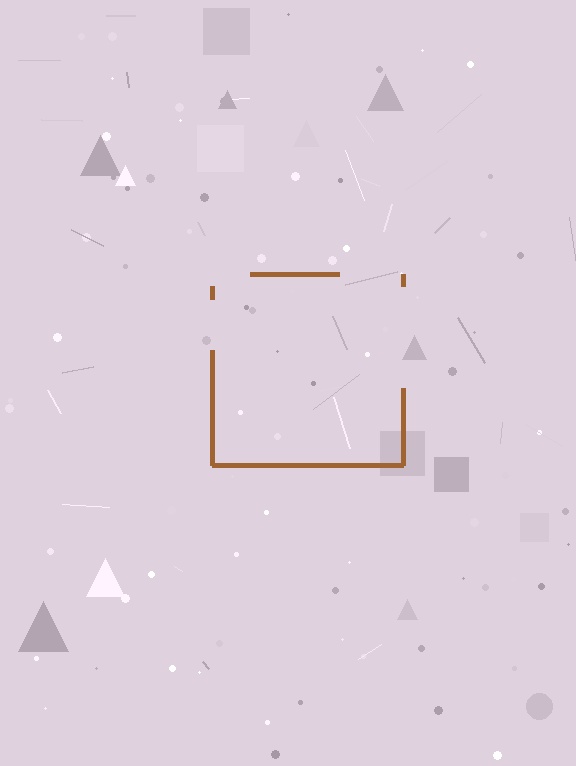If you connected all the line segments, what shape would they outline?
They would outline a square.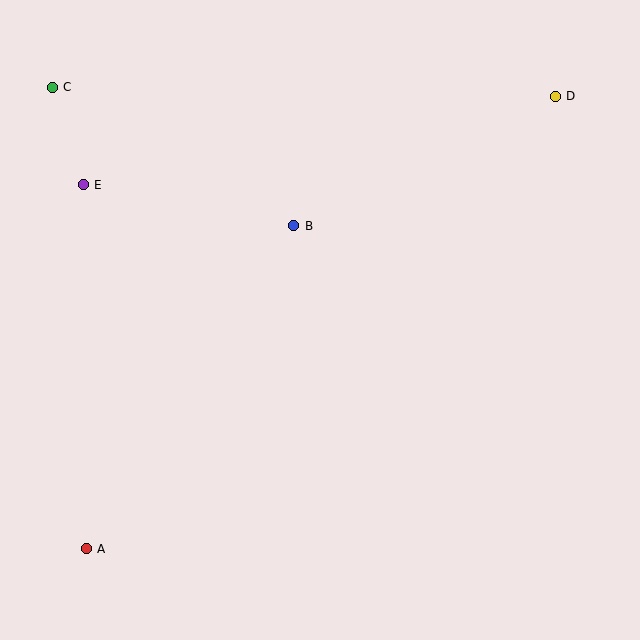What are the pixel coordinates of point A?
Point A is at (86, 549).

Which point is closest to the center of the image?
Point B at (294, 226) is closest to the center.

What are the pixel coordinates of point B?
Point B is at (294, 226).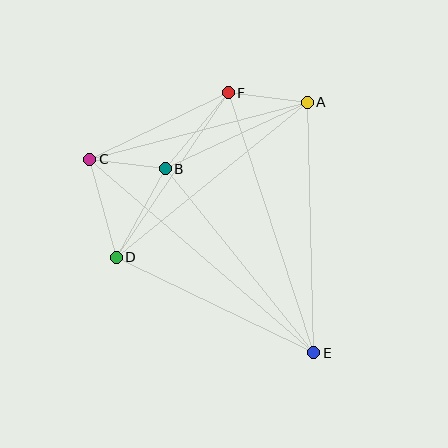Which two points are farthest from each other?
Points C and E are farthest from each other.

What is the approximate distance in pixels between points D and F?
The distance between D and F is approximately 199 pixels.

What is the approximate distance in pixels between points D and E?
The distance between D and E is approximately 219 pixels.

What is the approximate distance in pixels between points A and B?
The distance between A and B is approximately 157 pixels.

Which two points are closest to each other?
Points B and C are closest to each other.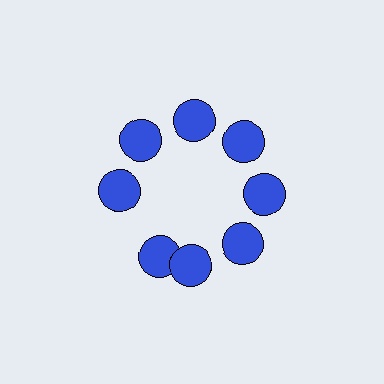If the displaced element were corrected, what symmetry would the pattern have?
It would have 8-fold rotational symmetry — the pattern would map onto itself every 45 degrees.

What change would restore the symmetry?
The symmetry would be restored by rotating it back into even spacing with its neighbors so that all 8 circles sit at equal angles and equal distance from the center.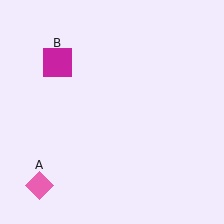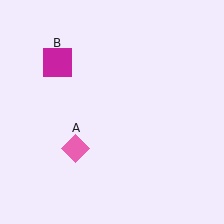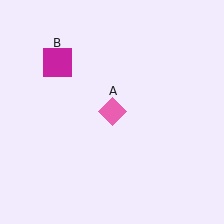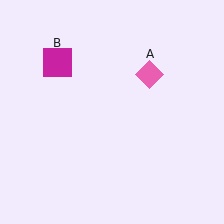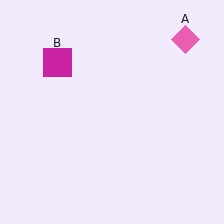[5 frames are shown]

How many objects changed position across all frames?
1 object changed position: pink diamond (object A).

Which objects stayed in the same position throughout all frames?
Magenta square (object B) remained stationary.